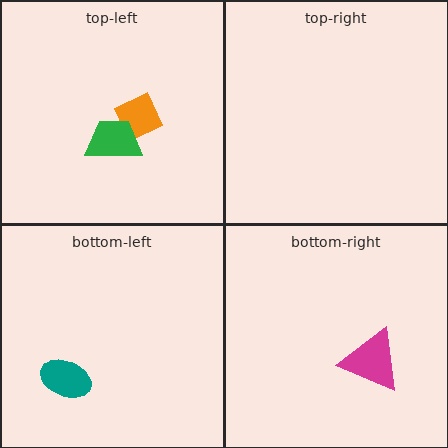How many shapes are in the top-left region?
2.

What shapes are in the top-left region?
The orange diamond, the green trapezoid.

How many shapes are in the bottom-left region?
1.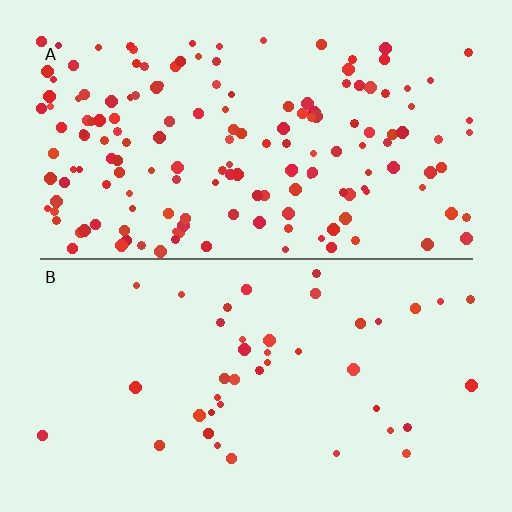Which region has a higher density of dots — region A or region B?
A (the top).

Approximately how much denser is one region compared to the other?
Approximately 3.8× — region A over region B.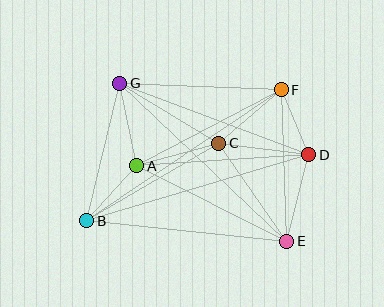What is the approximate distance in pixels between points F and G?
The distance between F and G is approximately 162 pixels.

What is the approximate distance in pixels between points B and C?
The distance between B and C is approximately 153 pixels.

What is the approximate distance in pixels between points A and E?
The distance between A and E is approximately 168 pixels.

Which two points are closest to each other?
Points D and F are closest to each other.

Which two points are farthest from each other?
Points B and F are farthest from each other.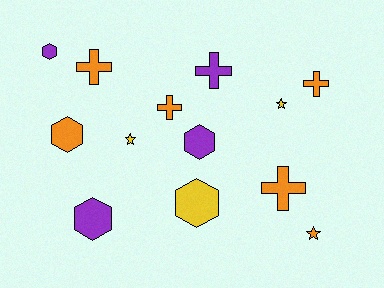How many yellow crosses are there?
There are no yellow crosses.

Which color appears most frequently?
Orange, with 6 objects.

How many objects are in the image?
There are 13 objects.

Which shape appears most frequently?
Cross, with 5 objects.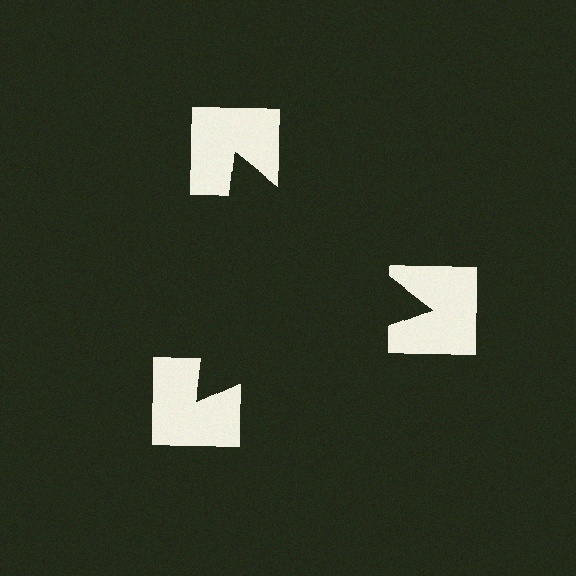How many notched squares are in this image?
There are 3 — one at each vertex of the illusory triangle.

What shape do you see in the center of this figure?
An illusory triangle — its edges are inferred from the aligned wedge cuts in the notched squares, not physically drawn.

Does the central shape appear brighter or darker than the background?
It typically appears slightly darker than the background, even though no actual brightness change is drawn.